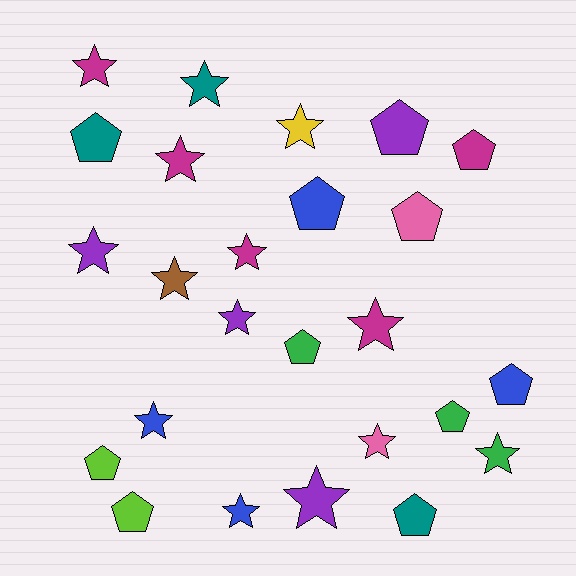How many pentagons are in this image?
There are 11 pentagons.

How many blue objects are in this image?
There are 4 blue objects.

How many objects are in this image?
There are 25 objects.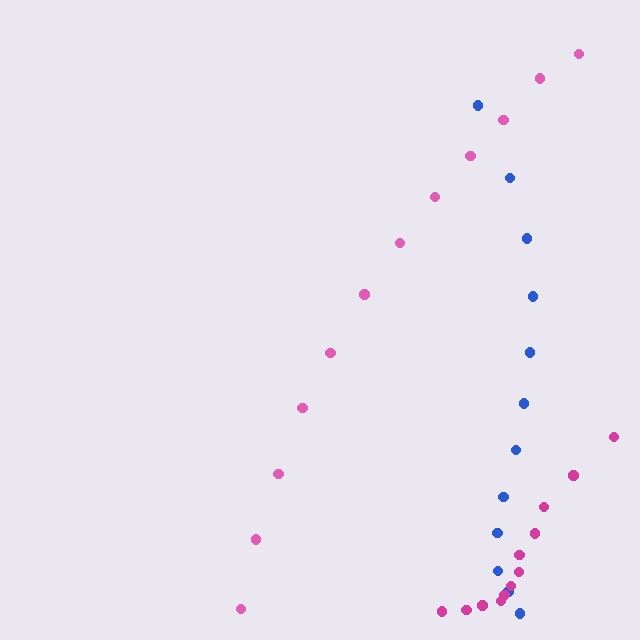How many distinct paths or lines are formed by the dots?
There are 3 distinct paths.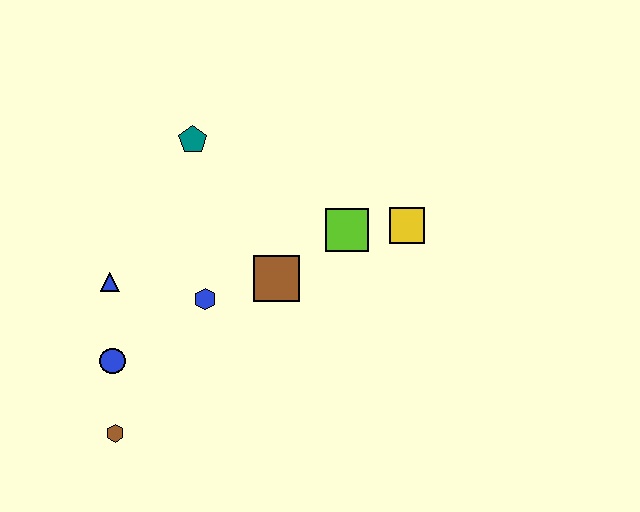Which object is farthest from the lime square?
The brown hexagon is farthest from the lime square.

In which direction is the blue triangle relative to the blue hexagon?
The blue triangle is to the left of the blue hexagon.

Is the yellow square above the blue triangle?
Yes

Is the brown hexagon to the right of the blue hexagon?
No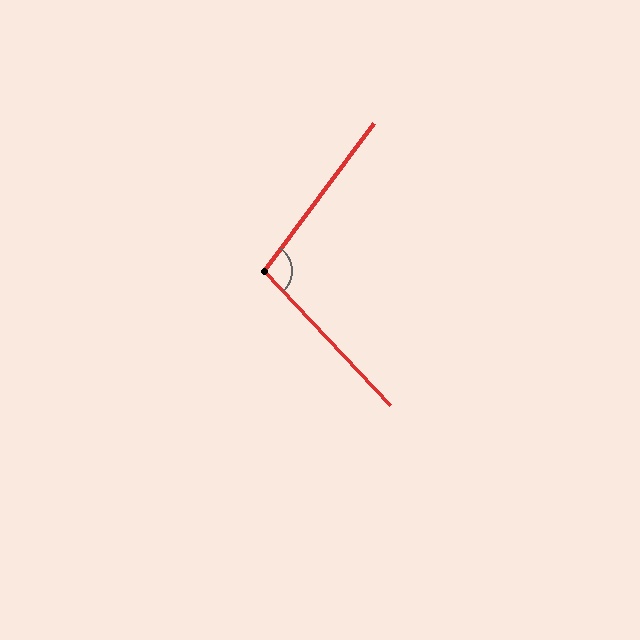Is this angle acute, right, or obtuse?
It is obtuse.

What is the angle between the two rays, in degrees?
Approximately 100 degrees.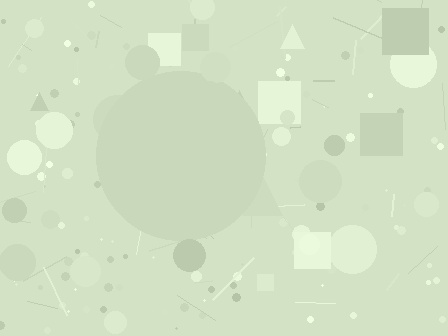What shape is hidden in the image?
A circle is hidden in the image.